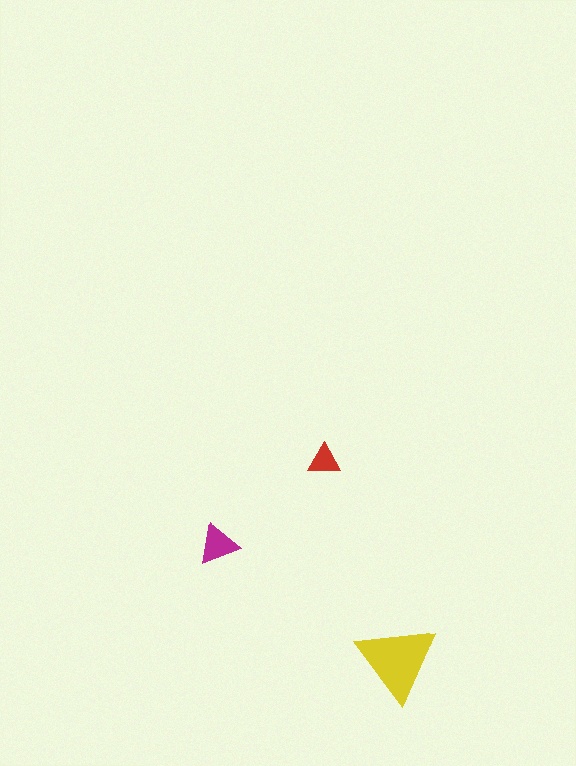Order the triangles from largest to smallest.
the yellow one, the magenta one, the red one.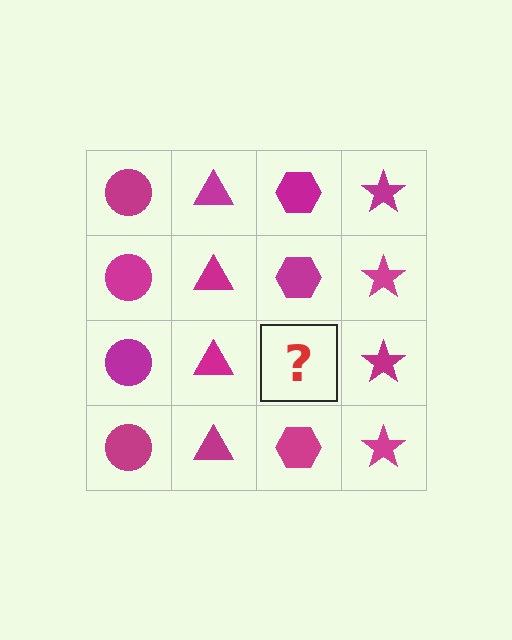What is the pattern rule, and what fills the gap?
The rule is that each column has a consistent shape. The gap should be filled with a magenta hexagon.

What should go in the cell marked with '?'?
The missing cell should contain a magenta hexagon.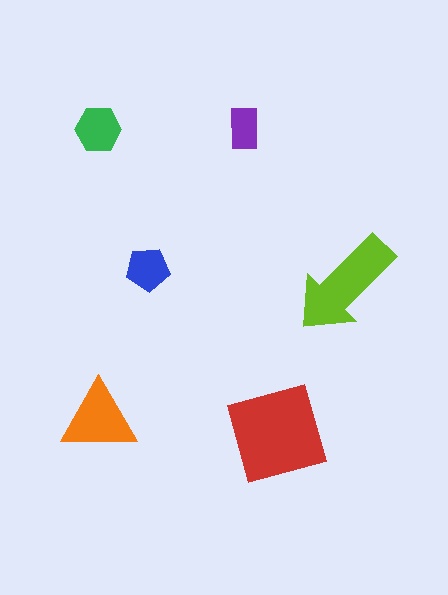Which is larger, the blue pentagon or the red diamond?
The red diamond.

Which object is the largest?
The red diamond.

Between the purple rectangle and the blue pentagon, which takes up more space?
The blue pentagon.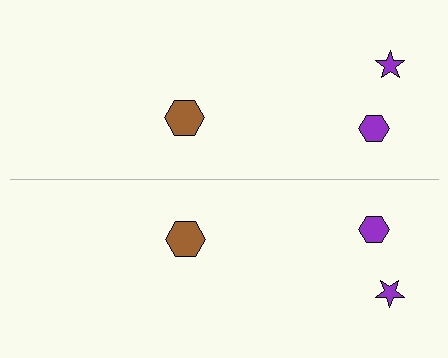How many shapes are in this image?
There are 6 shapes in this image.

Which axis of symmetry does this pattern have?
The pattern has a horizontal axis of symmetry running through the center of the image.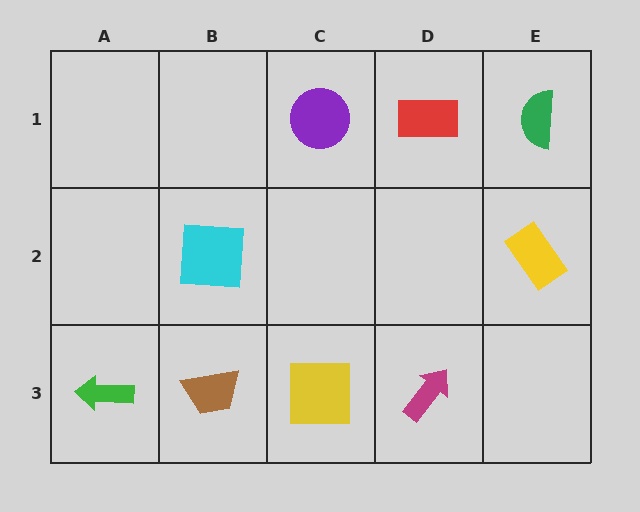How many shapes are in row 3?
4 shapes.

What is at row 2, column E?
A yellow rectangle.